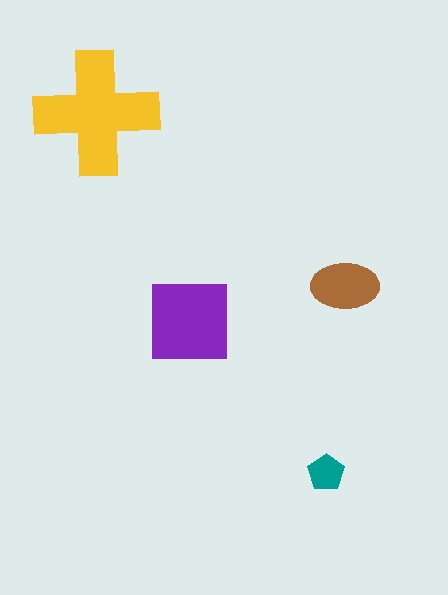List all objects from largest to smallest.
The yellow cross, the purple square, the brown ellipse, the teal pentagon.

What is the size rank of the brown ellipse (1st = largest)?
3rd.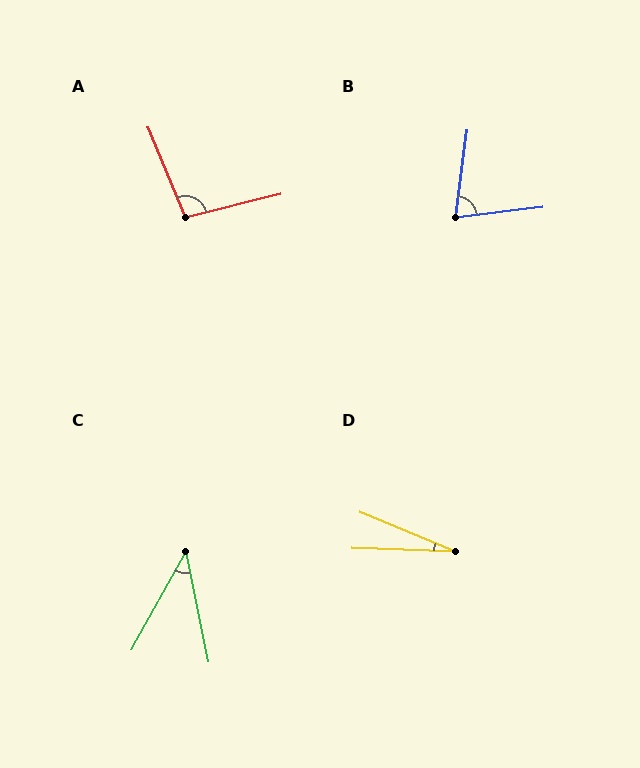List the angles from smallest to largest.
D (21°), C (40°), B (75°), A (99°).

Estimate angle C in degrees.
Approximately 40 degrees.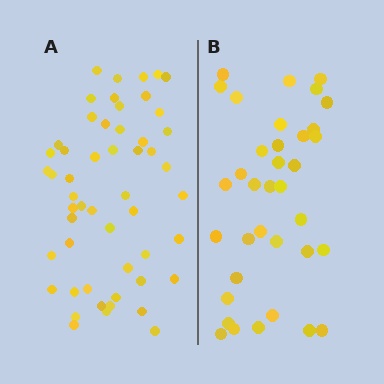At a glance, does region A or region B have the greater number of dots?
Region A (the left region) has more dots.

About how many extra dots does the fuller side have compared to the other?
Region A has approximately 15 more dots than region B.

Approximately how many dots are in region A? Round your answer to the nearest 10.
About 50 dots. (The exact count is 53, which rounds to 50.)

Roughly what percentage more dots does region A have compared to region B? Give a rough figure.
About 45% more.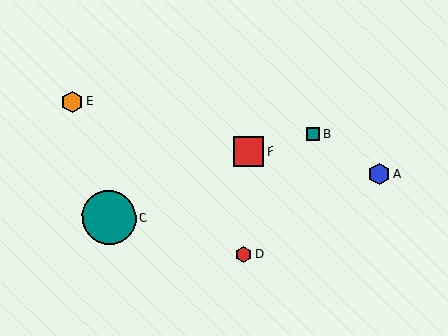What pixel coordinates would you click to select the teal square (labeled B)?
Click at (313, 134) to select the teal square B.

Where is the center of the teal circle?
The center of the teal circle is at (109, 218).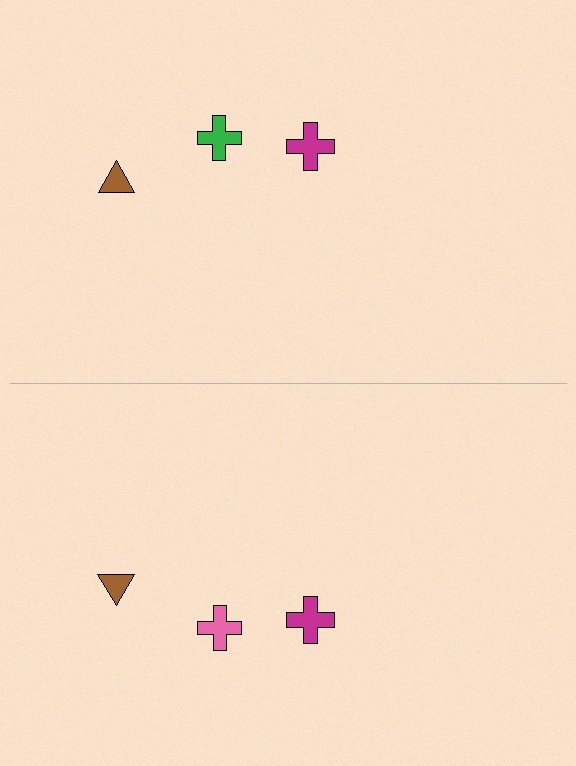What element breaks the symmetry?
The pink cross on the bottom side breaks the symmetry — its mirror counterpart is green.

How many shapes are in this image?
There are 6 shapes in this image.